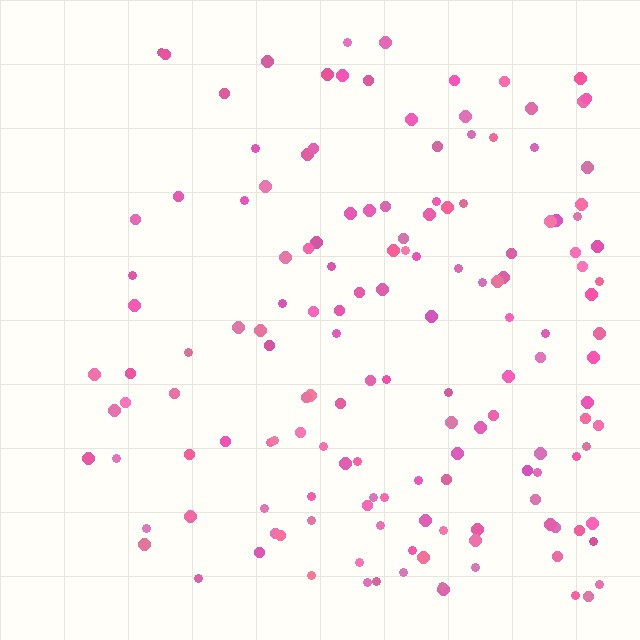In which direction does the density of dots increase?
From left to right, with the right side densest.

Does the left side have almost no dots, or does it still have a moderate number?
Still a moderate number, just noticeably fewer than the right.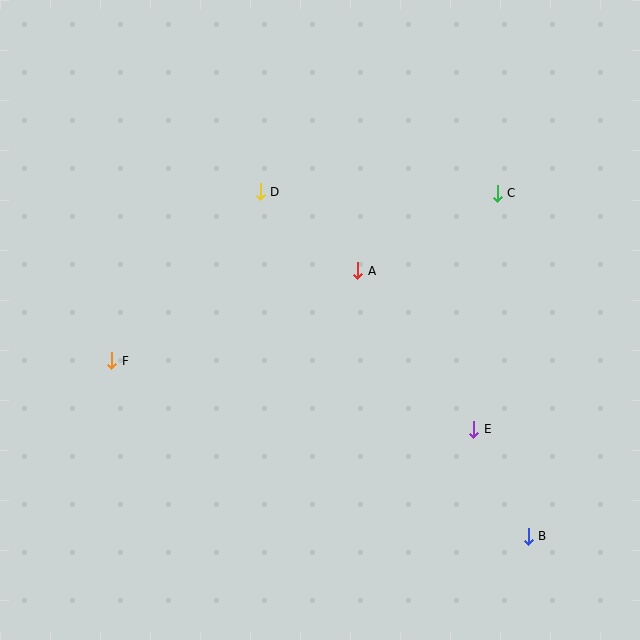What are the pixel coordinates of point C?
Point C is at (497, 193).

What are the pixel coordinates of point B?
Point B is at (528, 536).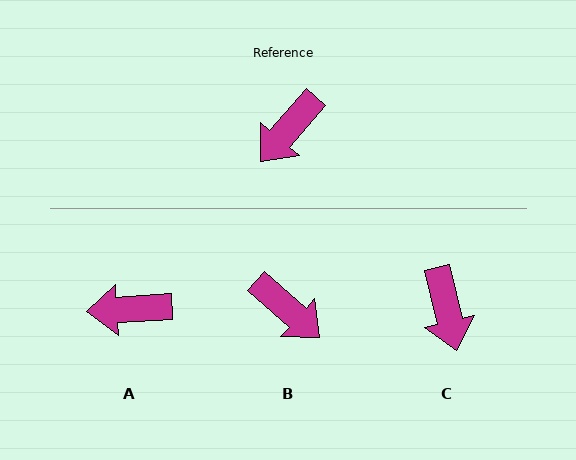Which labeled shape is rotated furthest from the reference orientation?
B, about 89 degrees away.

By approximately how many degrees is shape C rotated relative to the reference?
Approximately 54 degrees counter-clockwise.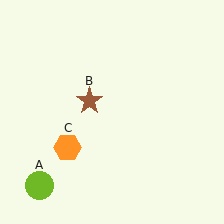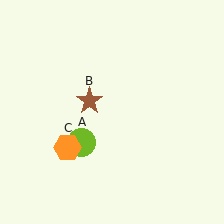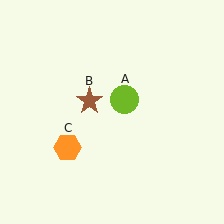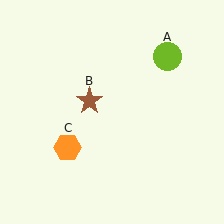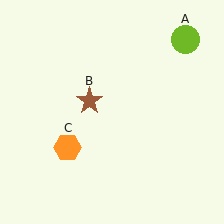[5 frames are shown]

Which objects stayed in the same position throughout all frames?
Brown star (object B) and orange hexagon (object C) remained stationary.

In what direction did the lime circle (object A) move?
The lime circle (object A) moved up and to the right.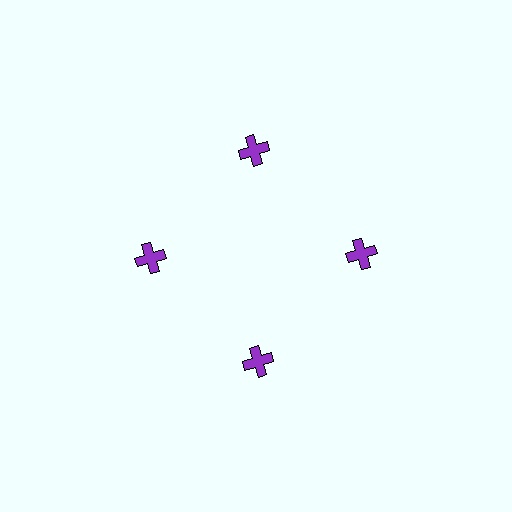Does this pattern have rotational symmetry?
Yes, this pattern has 4-fold rotational symmetry. It looks the same after rotating 90 degrees around the center.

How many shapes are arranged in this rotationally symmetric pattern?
There are 4 shapes, arranged in 4 groups of 1.